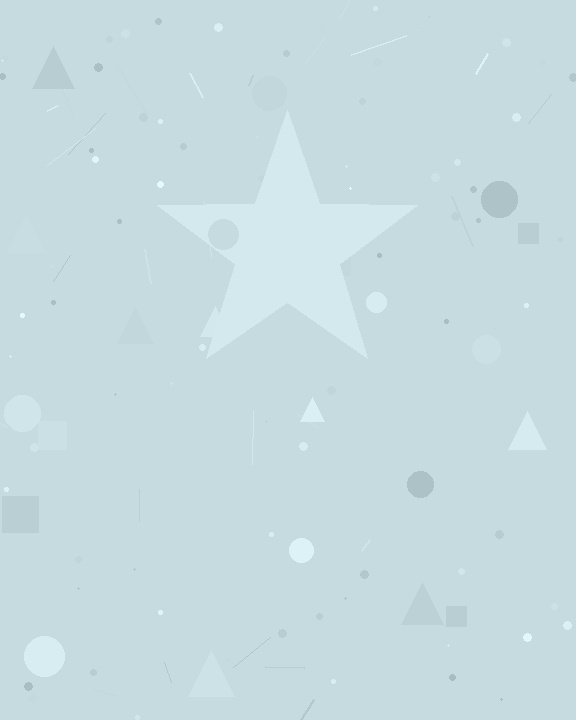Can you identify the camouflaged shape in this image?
The camouflaged shape is a star.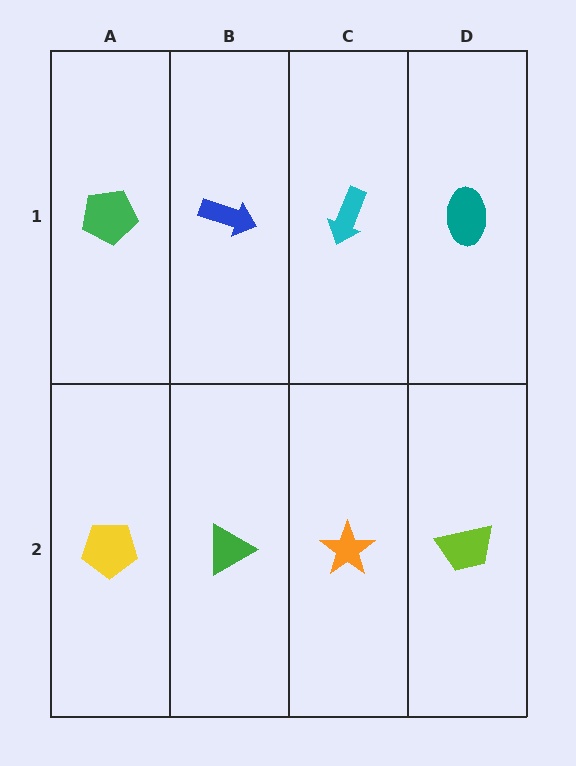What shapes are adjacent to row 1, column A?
A yellow pentagon (row 2, column A), a blue arrow (row 1, column B).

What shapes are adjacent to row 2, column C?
A cyan arrow (row 1, column C), a green triangle (row 2, column B), a lime trapezoid (row 2, column D).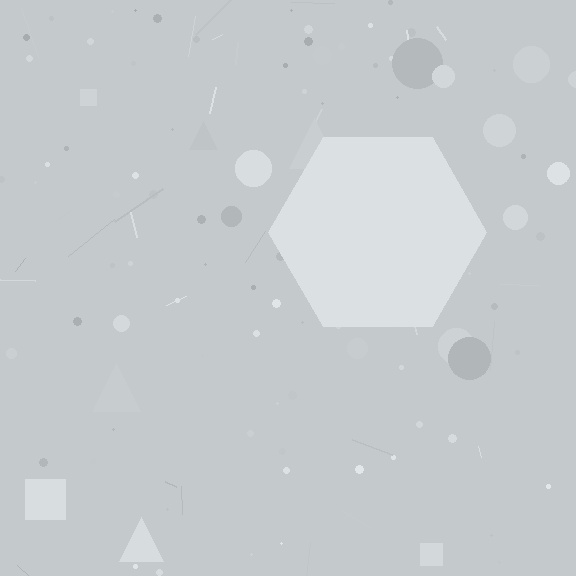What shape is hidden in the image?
A hexagon is hidden in the image.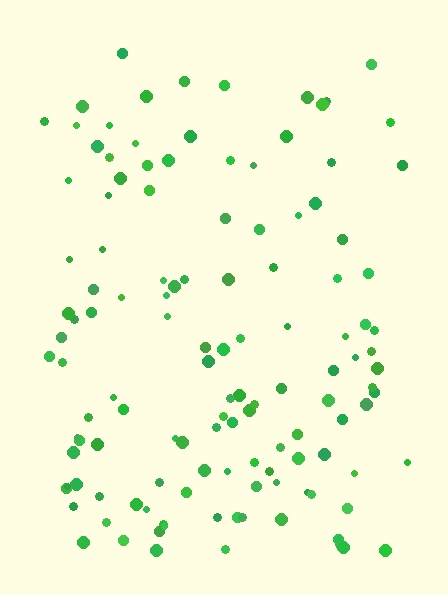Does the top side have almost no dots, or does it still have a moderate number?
Still a moderate number, just noticeably fewer than the bottom.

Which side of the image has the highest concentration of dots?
The bottom.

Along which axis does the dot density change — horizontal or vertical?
Vertical.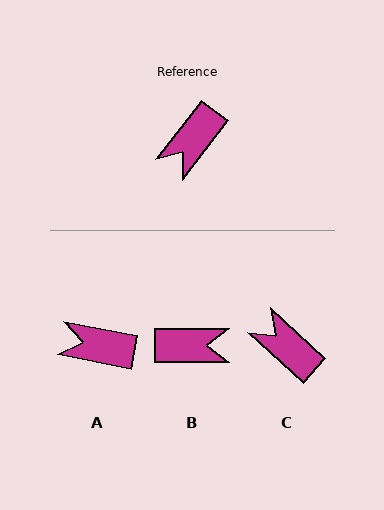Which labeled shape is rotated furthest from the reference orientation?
B, about 128 degrees away.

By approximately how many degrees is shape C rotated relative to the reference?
Approximately 95 degrees clockwise.